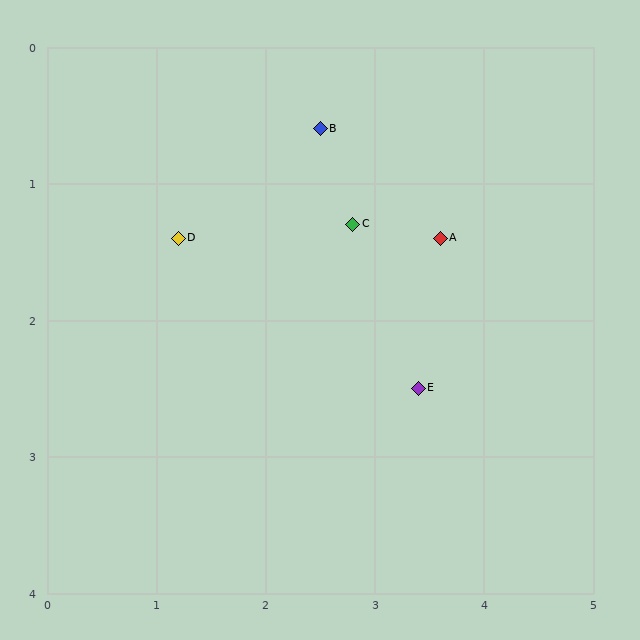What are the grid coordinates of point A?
Point A is at approximately (3.6, 1.4).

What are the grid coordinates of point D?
Point D is at approximately (1.2, 1.4).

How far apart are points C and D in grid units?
Points C and D are about 1.6 grid units apart.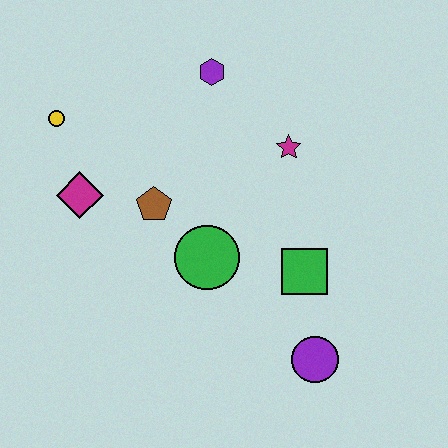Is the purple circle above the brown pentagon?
No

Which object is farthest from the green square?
The yellow circle is farthest from the green square.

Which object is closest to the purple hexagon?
The magenta star is closest to the purple hexagon.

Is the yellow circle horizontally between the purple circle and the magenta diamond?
No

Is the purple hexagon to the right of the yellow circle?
Yes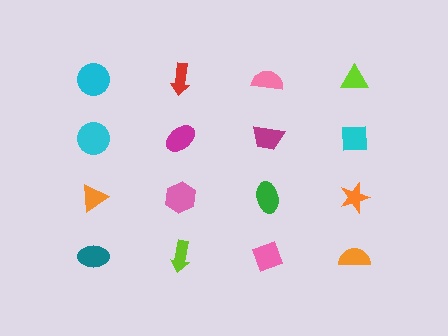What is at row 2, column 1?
A cyan circle.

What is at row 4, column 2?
A lime arrow.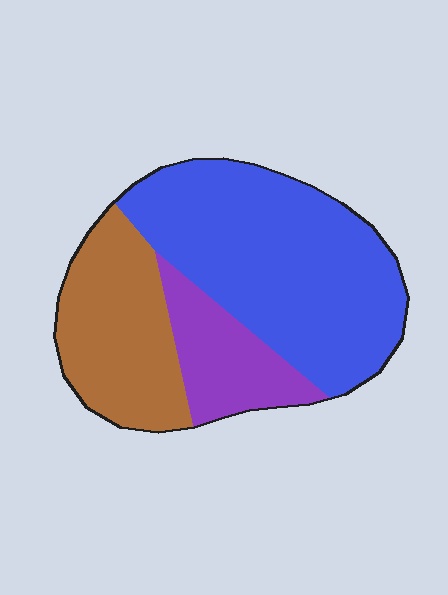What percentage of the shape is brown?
Brown covers around 30% of the shape.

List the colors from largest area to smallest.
From largest to smallest: blue, brown, purple.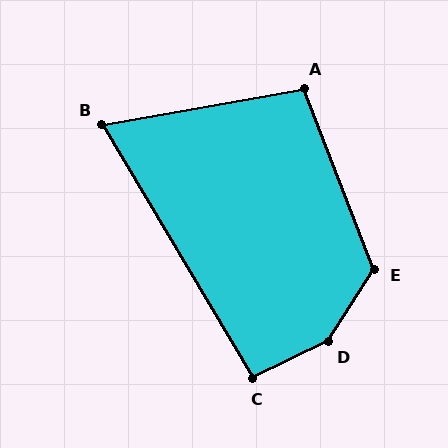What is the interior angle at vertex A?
Approximately 101 degrees (obtuse).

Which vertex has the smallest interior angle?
B, at approximately 69 degrees.